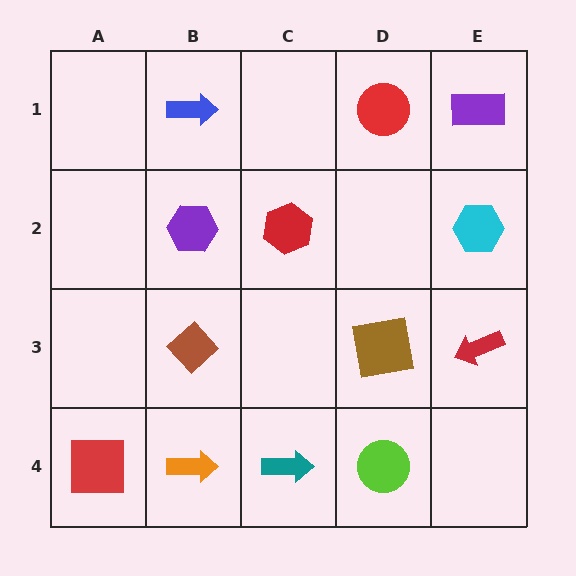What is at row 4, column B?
An orange arrow.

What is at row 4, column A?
A red square.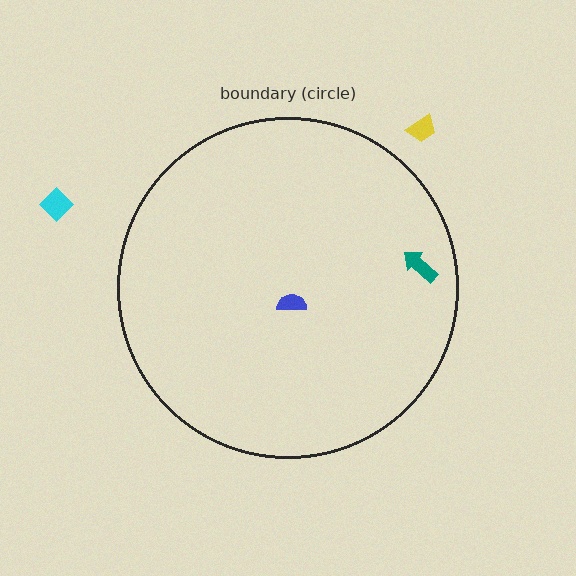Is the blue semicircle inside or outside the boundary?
Inside.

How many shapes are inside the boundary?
2 inside, 2 outside.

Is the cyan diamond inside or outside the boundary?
Outside.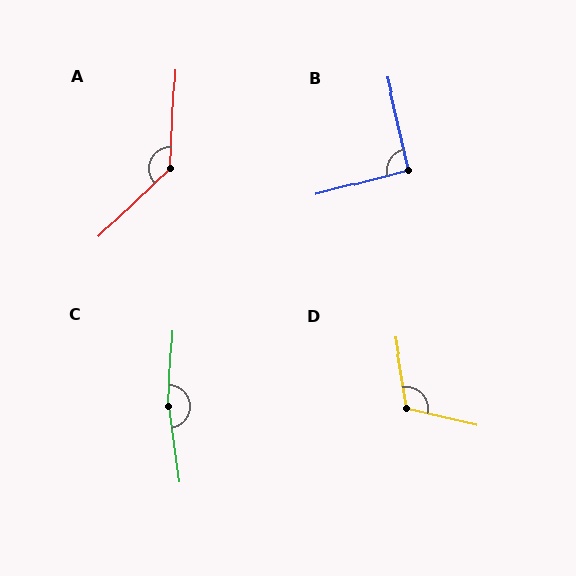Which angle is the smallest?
B, at approximately 91 degrees.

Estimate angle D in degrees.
Approximately 113 degrees.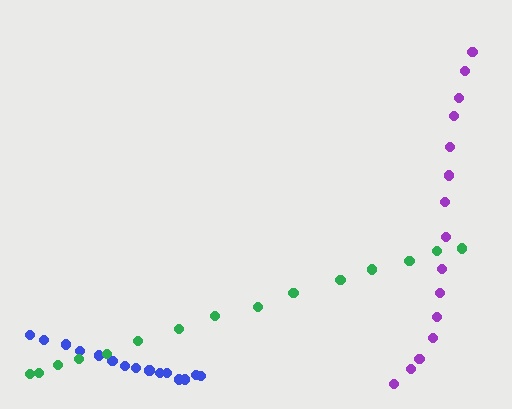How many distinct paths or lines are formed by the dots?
There are 3 distinct paths.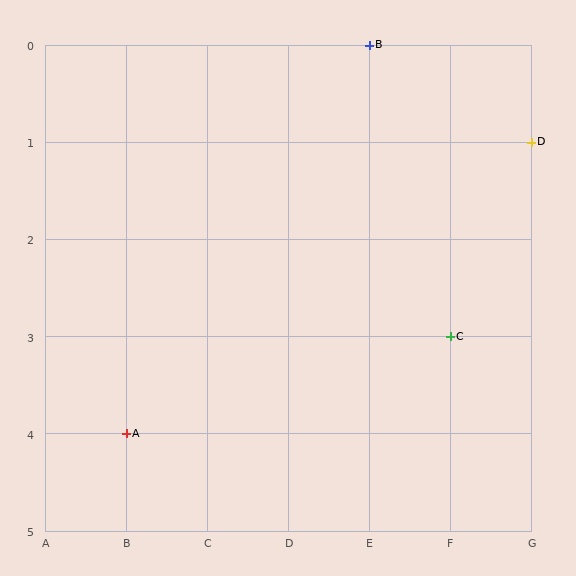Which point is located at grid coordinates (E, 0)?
Point B is at (E, 0).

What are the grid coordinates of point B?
Point B is at grid coordinates (E, 0).